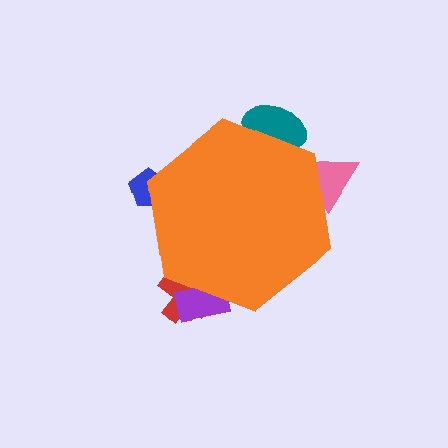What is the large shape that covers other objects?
An orange hexagon.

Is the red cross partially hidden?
Yes, the red cross is partially hidden behind the orange hexagon.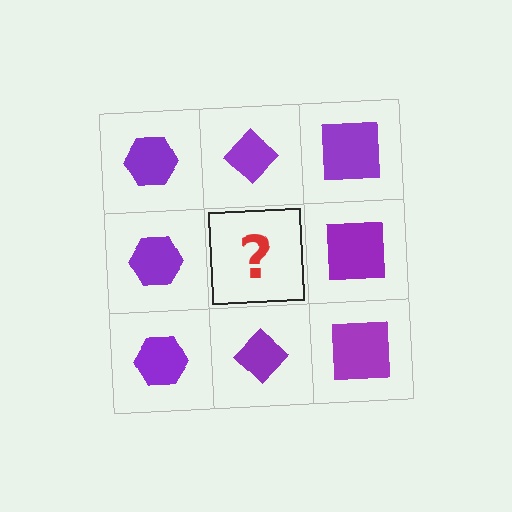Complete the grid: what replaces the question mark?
The question mark should be replaced with a purple diamond.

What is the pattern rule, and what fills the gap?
The rule is that each column has a consistent shape. The gap should be filled with a purple diamond.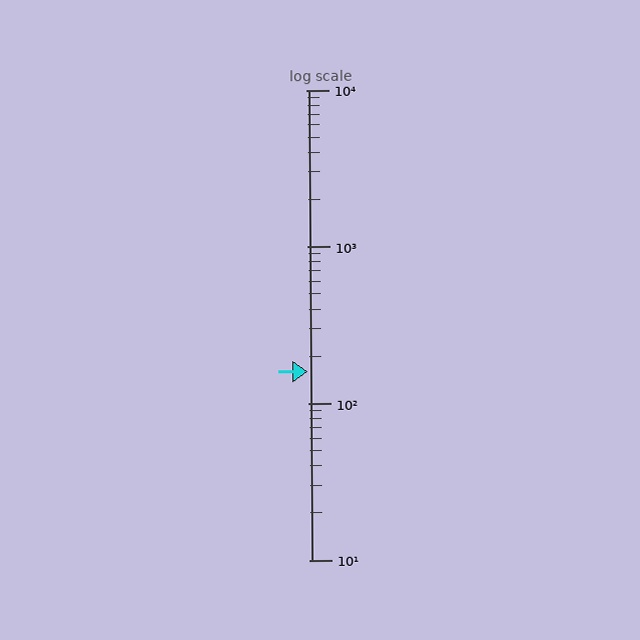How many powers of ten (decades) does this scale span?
The scale spans 3 decades, from 10 to 10000.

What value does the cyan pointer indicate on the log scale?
The pointer indicates approximately 160.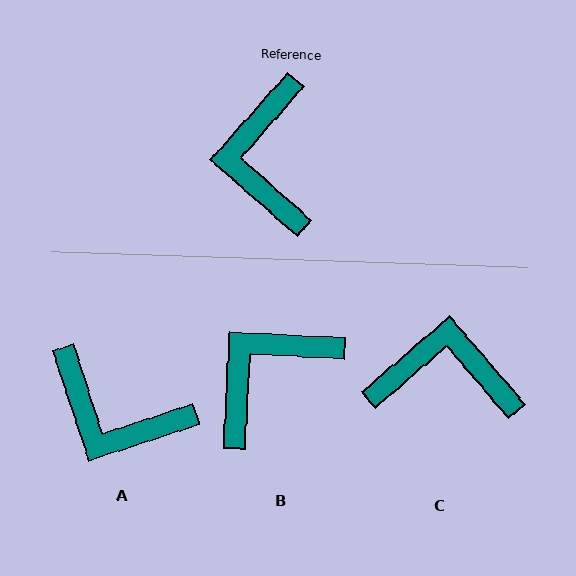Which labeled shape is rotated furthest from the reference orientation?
C, about 97 degrees away.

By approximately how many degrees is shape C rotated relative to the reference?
Approximately 97 degrees clockwise.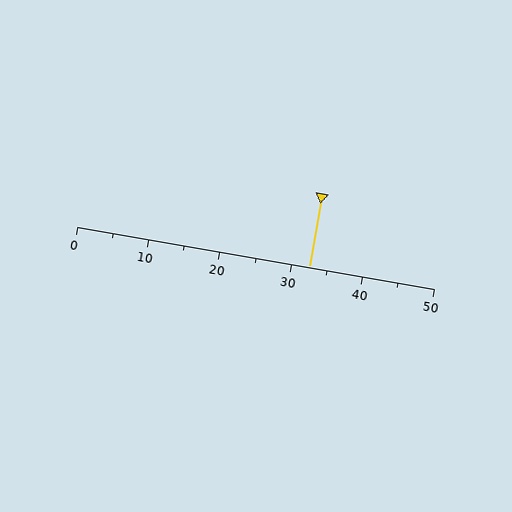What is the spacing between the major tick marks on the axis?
The major ticks are spaced 10 apart.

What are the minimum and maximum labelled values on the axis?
The axis runs from 0 to 50.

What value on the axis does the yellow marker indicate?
The marker indicates approximately 32.5.